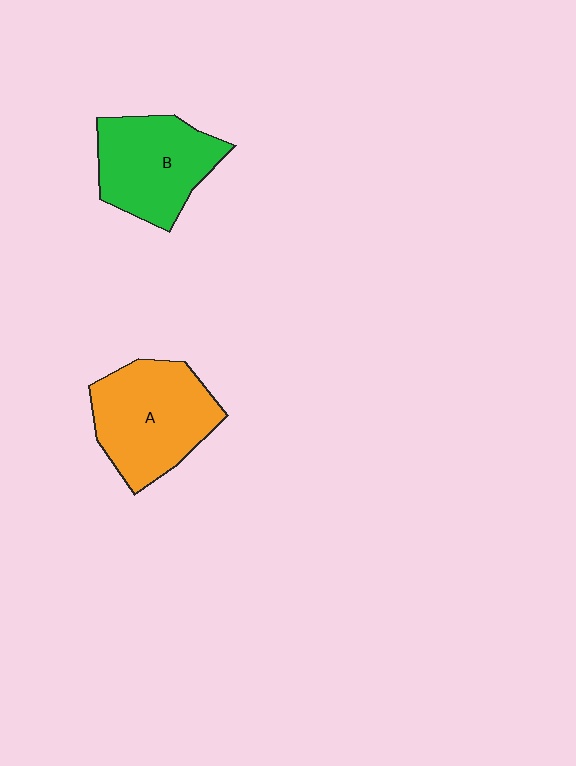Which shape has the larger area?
Shape A (orange).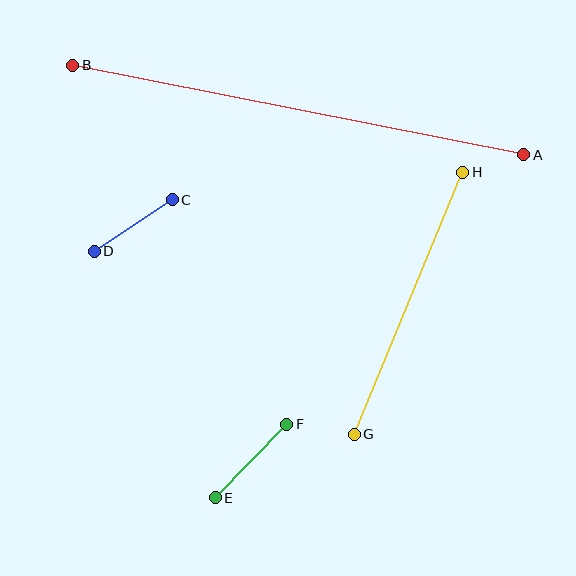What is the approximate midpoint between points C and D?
The midpoint is at approximately (133, 225) pixels.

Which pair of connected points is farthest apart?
Points A and B are farthest apart.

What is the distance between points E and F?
The distance is approximately 103 pixels.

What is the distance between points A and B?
The distance is approximately 460 pixels.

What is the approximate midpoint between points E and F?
The midpoint is at approximately (251, 461) pixels.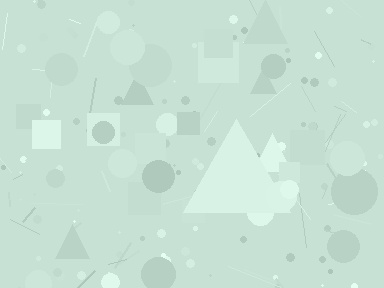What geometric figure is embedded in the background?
A triangle is embedded in the background.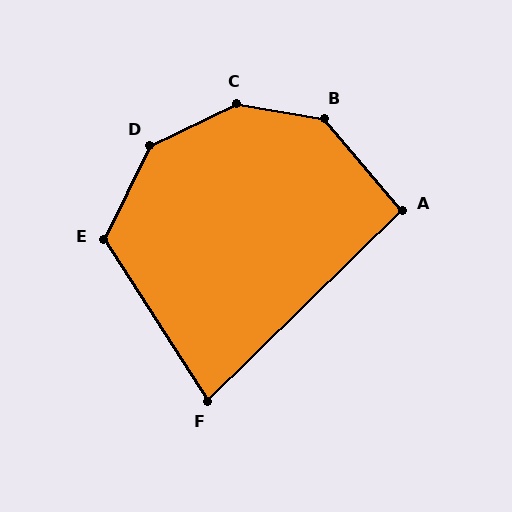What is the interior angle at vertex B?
Approximately 140 degrees (obtuse).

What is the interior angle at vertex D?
Approximately 142 degrees (obtuse).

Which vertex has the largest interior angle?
C, at approximately 145 degrees.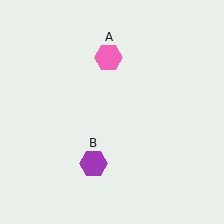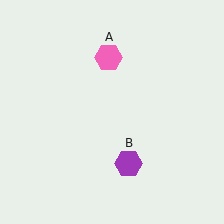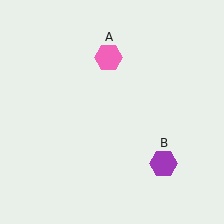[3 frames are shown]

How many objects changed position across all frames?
1 object changed position: purple hexagon (object B).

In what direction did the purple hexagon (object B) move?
The purple hexagon (object B) moved right.